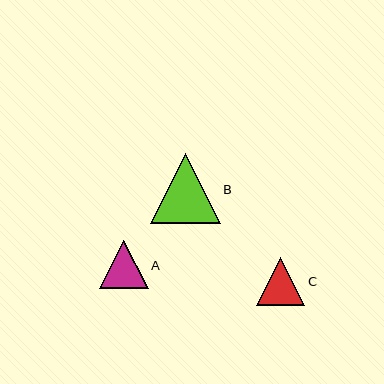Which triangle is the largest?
Triangle B is the largest with a size of approximately 69 pixels.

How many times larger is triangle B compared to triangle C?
Triangle B is approximately 1.4 times the size of triangle C.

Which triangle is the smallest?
Triangle A is the smallest with a size of approximately 48 pixels.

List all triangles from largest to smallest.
From largest to smallest: B, C, A.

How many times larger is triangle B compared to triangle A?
Triangle B is approximately 1.4 times the size of triangle A.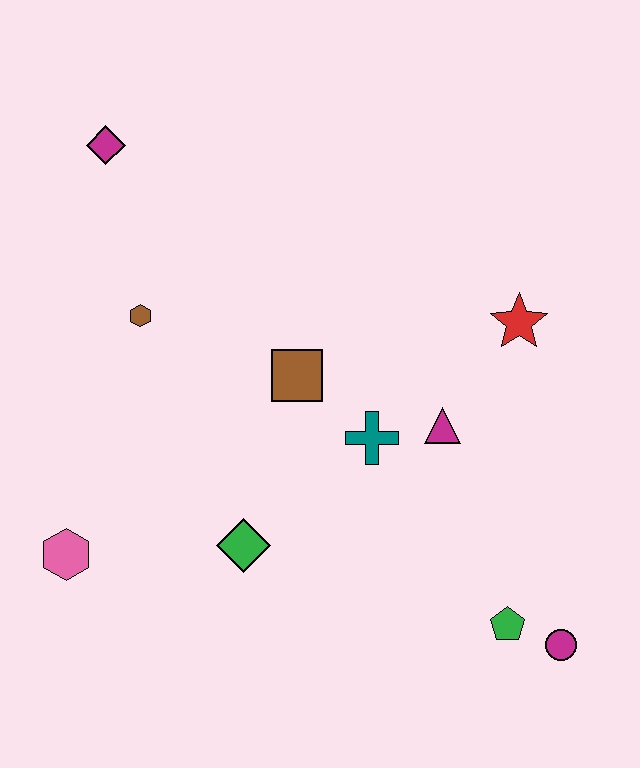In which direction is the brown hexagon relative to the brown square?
The brown hexagon is to the left of the brown square.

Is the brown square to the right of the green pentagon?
No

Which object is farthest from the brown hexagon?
The magenta circle is farthest from the brown hexagon.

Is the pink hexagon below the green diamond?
Yes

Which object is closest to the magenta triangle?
The teal cross is closest to the magenta triangle.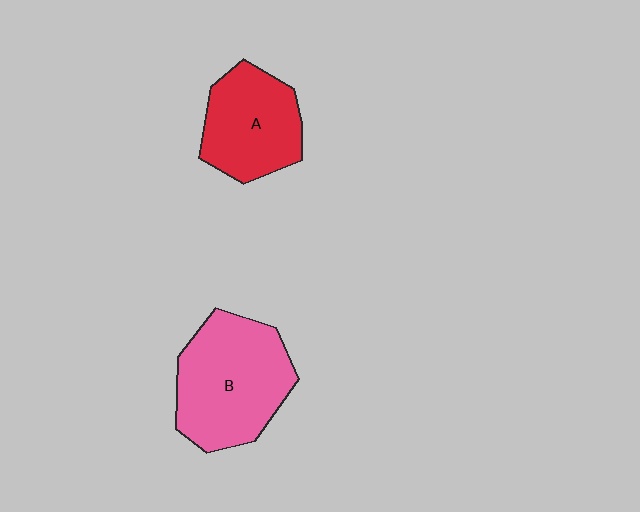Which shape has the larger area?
Shape B (pink).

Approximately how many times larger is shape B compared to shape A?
Approximately 1.4 times.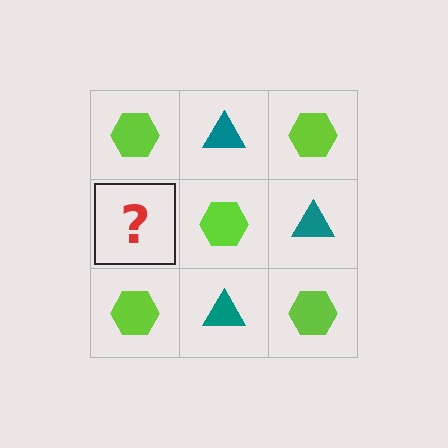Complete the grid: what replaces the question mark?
The question mark should be replaced with a teal triangle.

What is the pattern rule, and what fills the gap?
The rule is that it alternates lime hexagon and teal triangle in a checkerboard pattern. The gap should be filled with a teal triangle.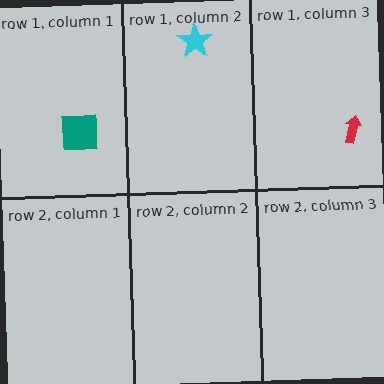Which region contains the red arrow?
The row 1, column 3 region.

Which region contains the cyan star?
The row 1, column 2 region.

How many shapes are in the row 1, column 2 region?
1.